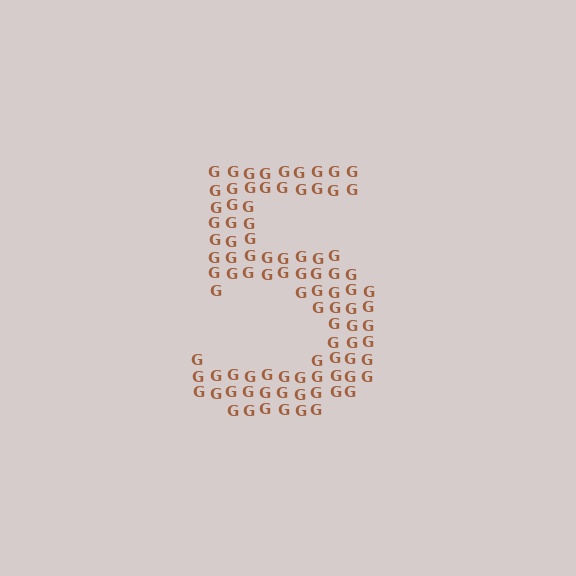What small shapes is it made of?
It is made of small letter G's.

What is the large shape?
The large shape is the digit 5.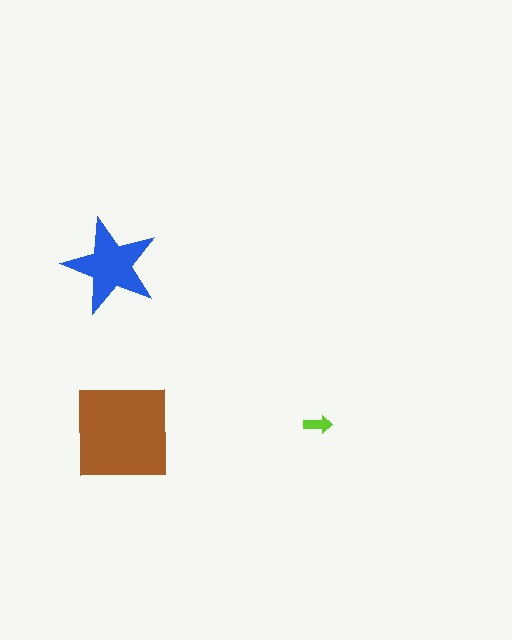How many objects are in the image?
There are 3 objects in the image.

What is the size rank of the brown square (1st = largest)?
1st.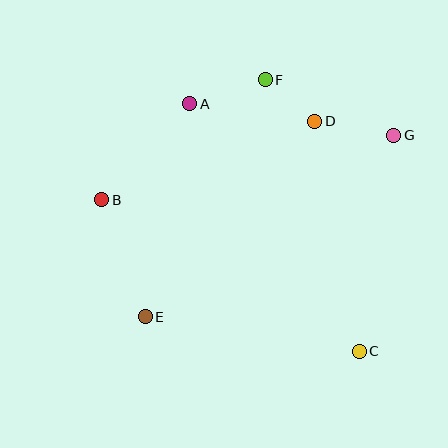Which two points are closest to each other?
Points D and F are closest to each other.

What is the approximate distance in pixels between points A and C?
The distance between A and C is approximately 300 pixels.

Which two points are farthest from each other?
Points E and G are farthest from each other.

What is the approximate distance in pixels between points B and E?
The distance between B and E is approximately 125 pixels.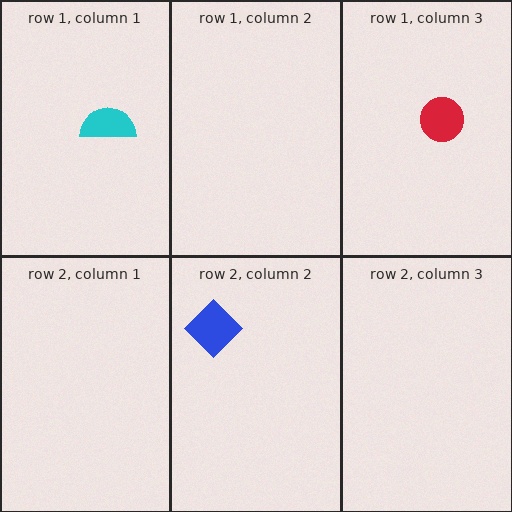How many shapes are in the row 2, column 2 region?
1.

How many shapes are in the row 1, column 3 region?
1.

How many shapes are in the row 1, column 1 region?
1.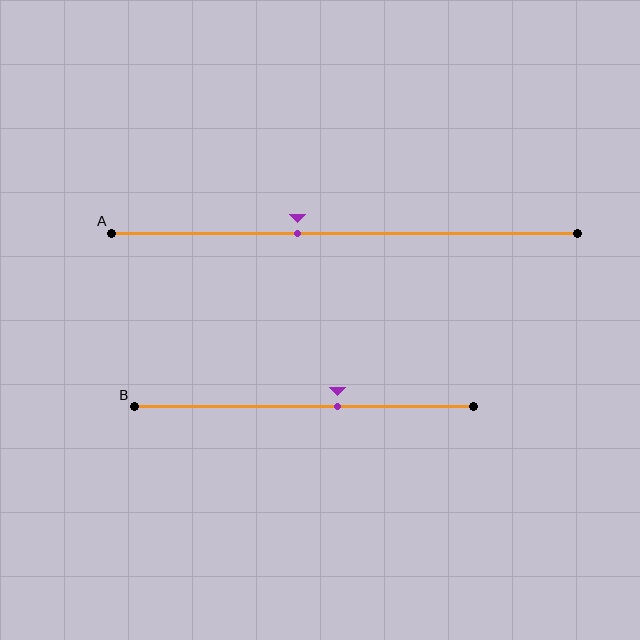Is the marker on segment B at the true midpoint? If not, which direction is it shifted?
No, the marker on segment B is shifted to the right by about 10% of the segment length.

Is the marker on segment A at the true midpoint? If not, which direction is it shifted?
No, the marker on segment A is shifted to the left by about 10% of the segment length.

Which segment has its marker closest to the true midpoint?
Segment B has its marker closest to the true midpoint.